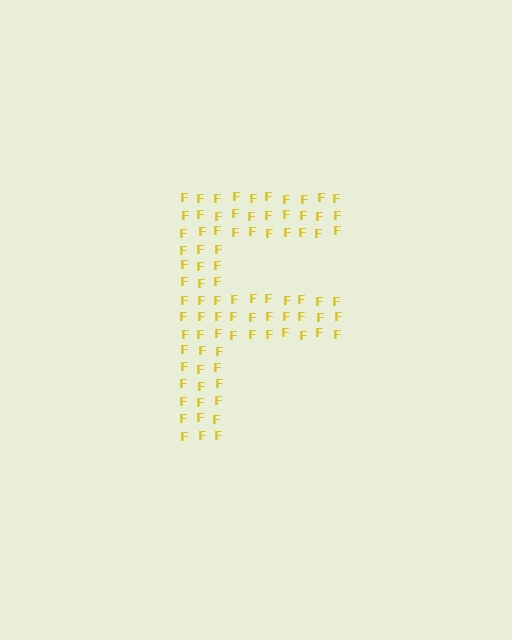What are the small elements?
The small elements are letter F's.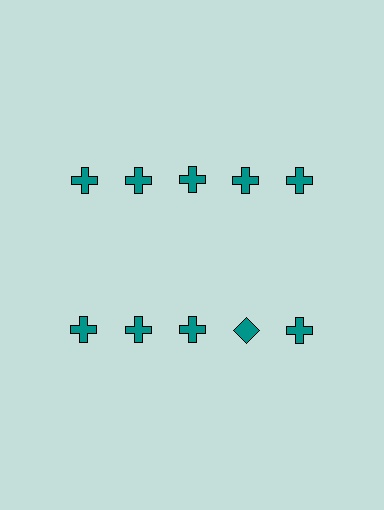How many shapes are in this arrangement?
There are 10 shapes arranged in a grid pattern.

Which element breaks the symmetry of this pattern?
The teal diamond in the second row, second from right column breaks the symmetry. All other shapes are teal crosses.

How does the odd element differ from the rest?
It has a different shape: diamond instead of cross.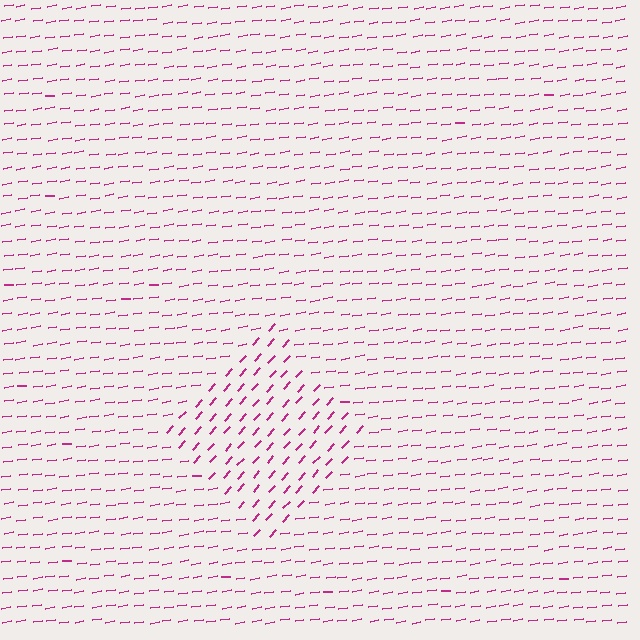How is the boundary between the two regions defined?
The boundary is defined purely by a change in line orientation (approximately 39 degrees difference). All lines are the same color and thickness.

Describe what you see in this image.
The image is filled with small magenta line segments. A diamond region in the image has lines oriented differently from the surrounding lines, creating a visible texture boundary.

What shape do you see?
I see a diamond.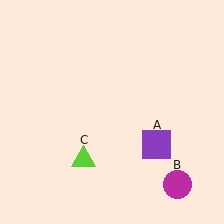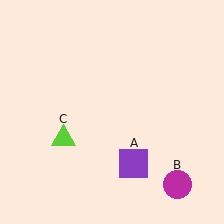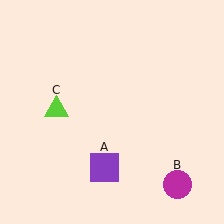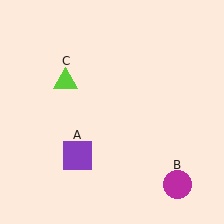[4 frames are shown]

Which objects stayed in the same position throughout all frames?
Magenta circle (object B) remained stationary.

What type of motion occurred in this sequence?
The purple square (object A), lime triangle (object C) rotated clockwise around the center of the scene.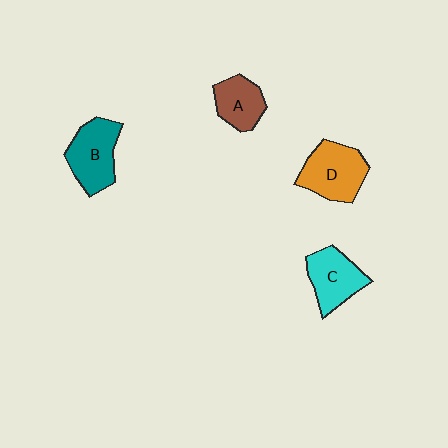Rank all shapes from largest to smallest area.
From largest to smallest: D (orange), B (teal), C (cyan), A (brown).